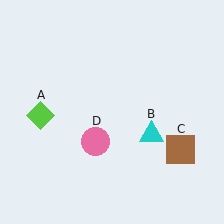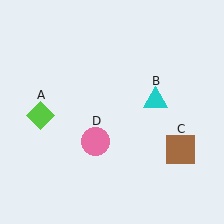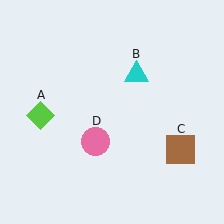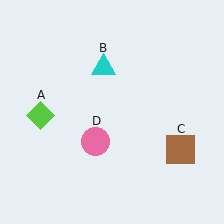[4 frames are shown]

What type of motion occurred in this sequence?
The cyan triangle (object B) rotated counterclockwise around the center of the scene.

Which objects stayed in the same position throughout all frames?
Lime diamond (object A) and brown square (object C) and pink circle (object D) remained stationary.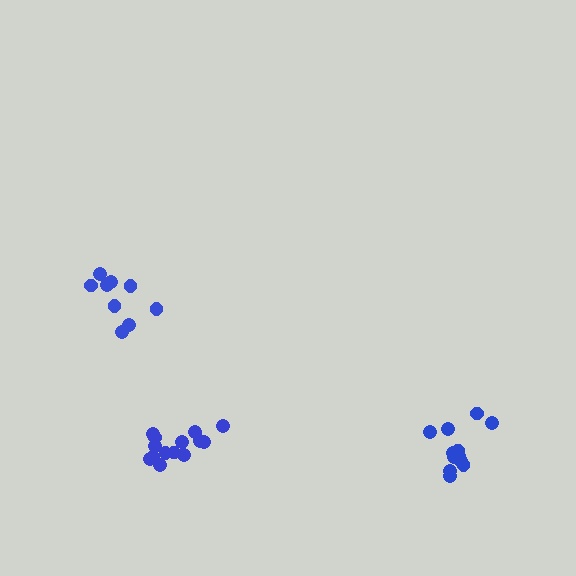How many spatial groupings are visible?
There are 3 spatial groupings.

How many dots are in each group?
Group 1: 14 dots, Group 2: 9 dots, Group 3: 12 dots (35 total).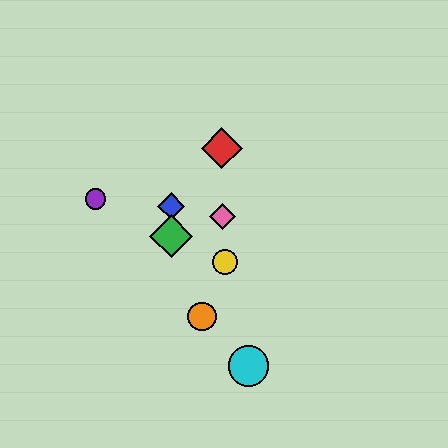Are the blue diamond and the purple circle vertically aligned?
No, the blue diamond is at x≈171 and the purple circle is at x≈96.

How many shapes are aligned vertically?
2 shapes (the blue diamond, the green diamond) are aligned vertically.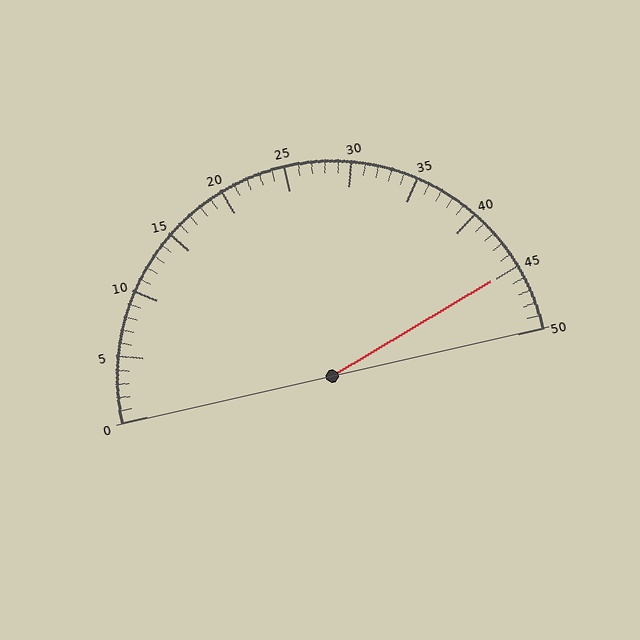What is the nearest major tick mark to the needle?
The nearest major tick mark is 45.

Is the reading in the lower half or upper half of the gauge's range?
The reading is in the upper half of the range (0 to 50).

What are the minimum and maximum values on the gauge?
The gauge ranges from 0 to 50.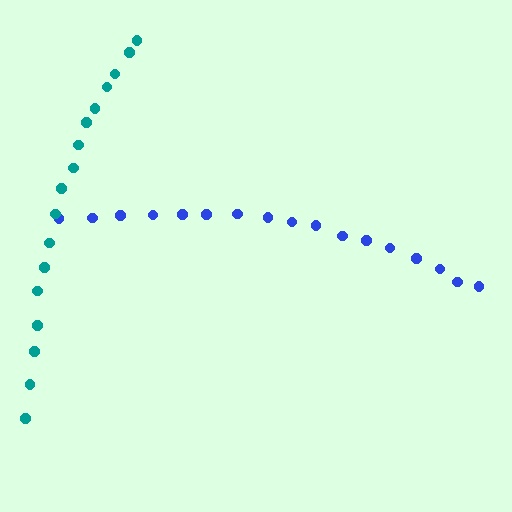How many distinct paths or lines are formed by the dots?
There are 2 distinct paths.